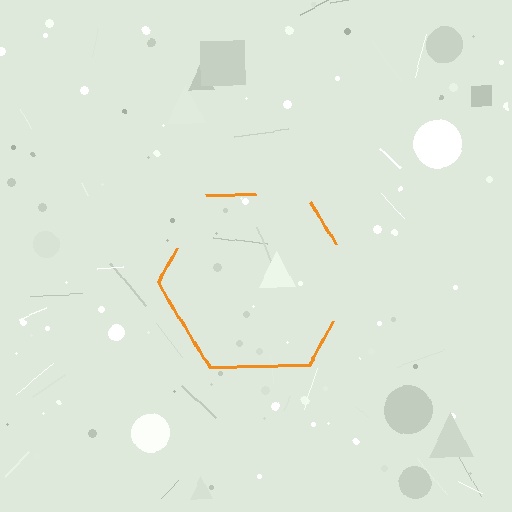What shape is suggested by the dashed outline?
The dashed outline suggests a hexagon.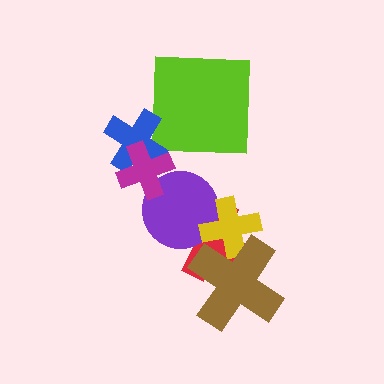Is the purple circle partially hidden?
Yes, it is partially covered by another shape.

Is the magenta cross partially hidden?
No, no other shape covers it.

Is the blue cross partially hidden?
Yes, it is partially covered by another shape.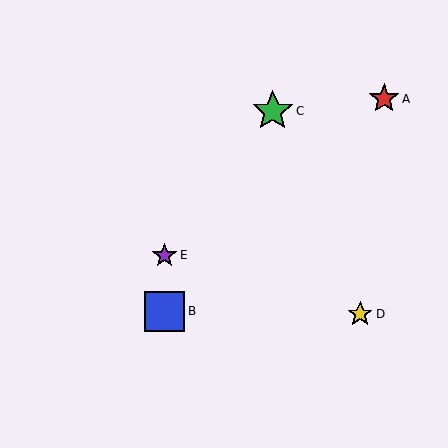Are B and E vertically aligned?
Yes, both are at x≈165.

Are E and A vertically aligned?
No, E is at x≈165 and A is at x≈384.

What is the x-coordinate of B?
Object B is at x≈165.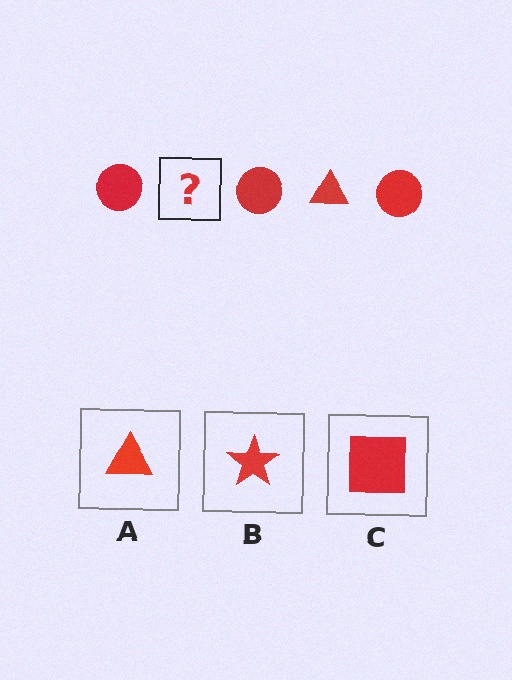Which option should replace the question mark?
Option A.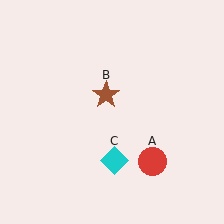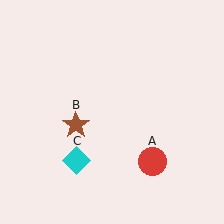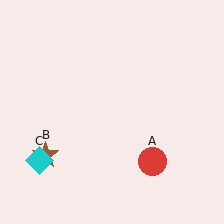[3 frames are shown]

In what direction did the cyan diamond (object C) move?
The cyan diamond (object C) moved left.